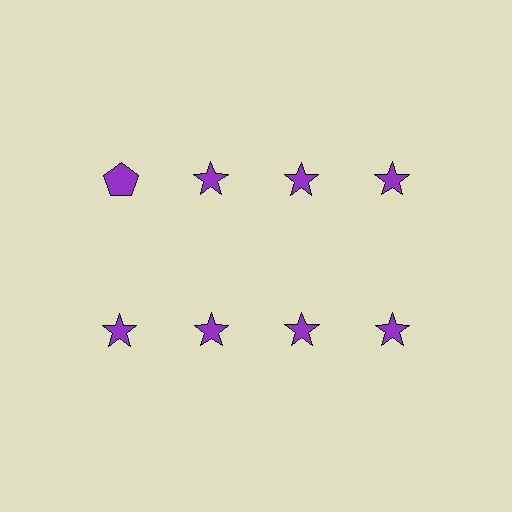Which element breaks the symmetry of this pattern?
The purple pentagon in the top row, leftmost column breaks the symmetry. All other shapes are purple stars.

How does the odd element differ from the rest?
It has a different shape: pentagon instead of star.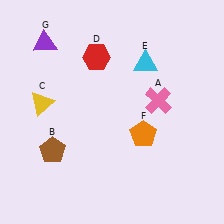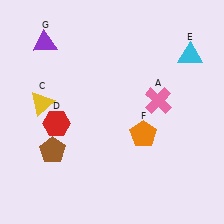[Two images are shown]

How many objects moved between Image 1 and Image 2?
2 objects moved between the two images.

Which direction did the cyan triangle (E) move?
The cyan triangle (E) moved right.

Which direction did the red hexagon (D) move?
The red hexagon (D) moved down.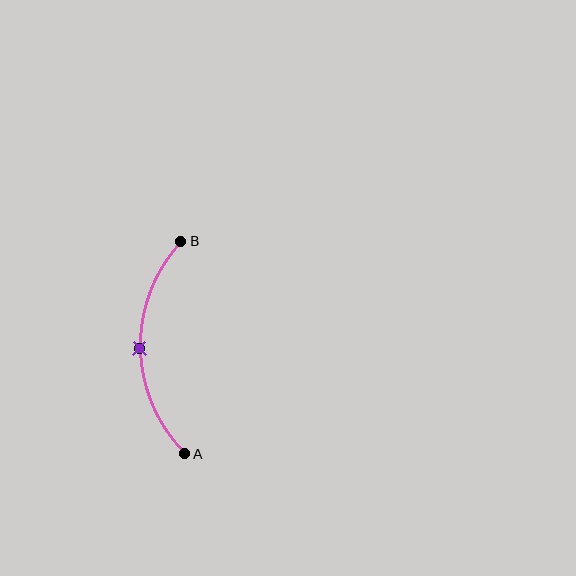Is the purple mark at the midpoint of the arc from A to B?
Yes. The purple mark lies on the arc at equal arc-length from both A and B — it is the arc midpoint.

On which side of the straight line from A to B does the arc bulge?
The arc bulges to the left of the straight line connecting A and B.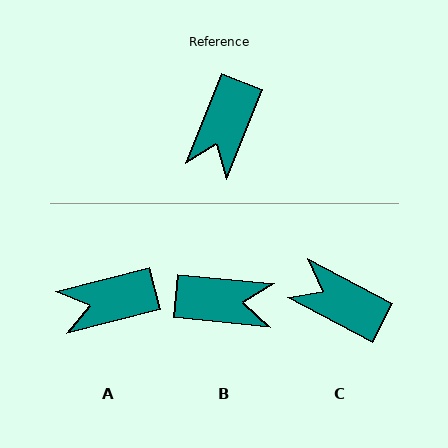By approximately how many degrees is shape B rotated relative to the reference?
Approximately 106 degrees counter-clockwise.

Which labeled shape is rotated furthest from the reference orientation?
B, about 106 degrees away.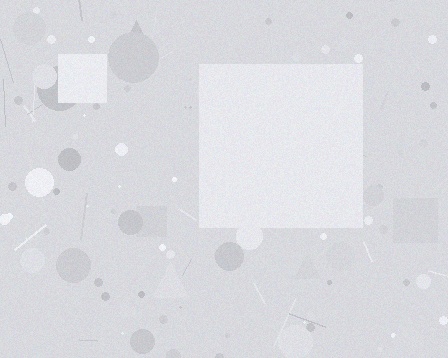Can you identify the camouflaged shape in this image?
The camouflaged shape is a square.